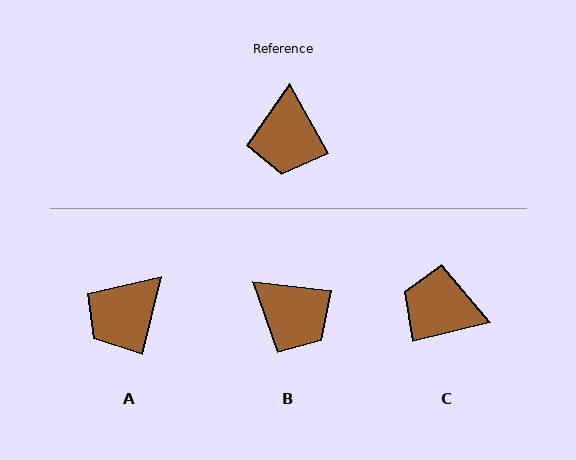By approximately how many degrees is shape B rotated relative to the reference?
Approximately 54 degrees counter-clockwise.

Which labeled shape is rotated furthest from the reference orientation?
C, about 105 degrees away.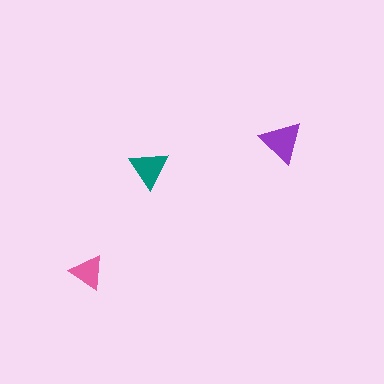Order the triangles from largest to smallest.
the purple one, the teal one, the pink one.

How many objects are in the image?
There are 3 objects in the image.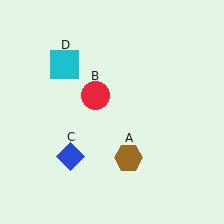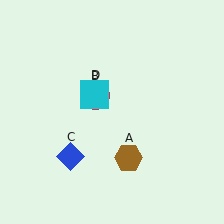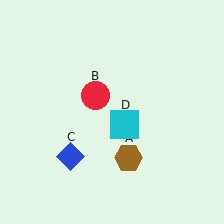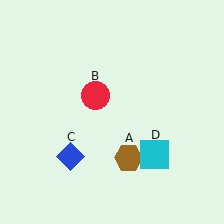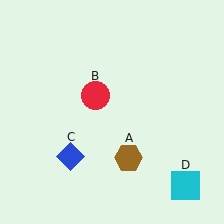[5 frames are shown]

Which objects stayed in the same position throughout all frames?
Brown hexagon (object A) and red circle (object B) and blue diamond (object C) remained stationary.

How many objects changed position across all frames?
1 object changed position: cyan square (object D).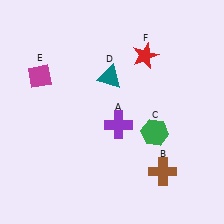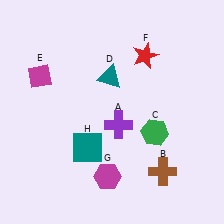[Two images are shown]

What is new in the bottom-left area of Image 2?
A teal square (H) was added in the bottom-left area of Image 2.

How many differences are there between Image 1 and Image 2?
There are 2 differences between the two images.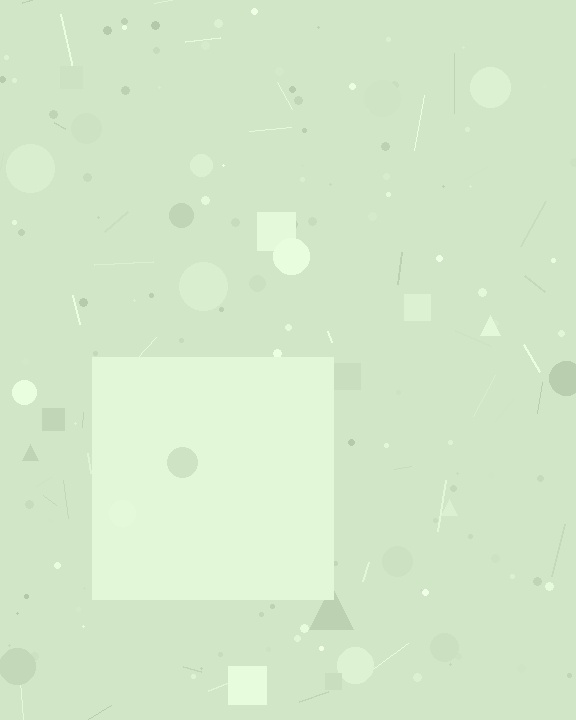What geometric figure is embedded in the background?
A square is embedded in the background.